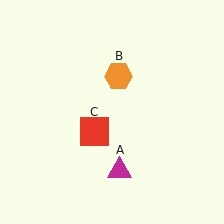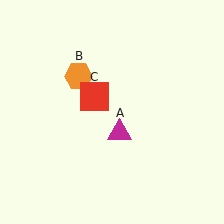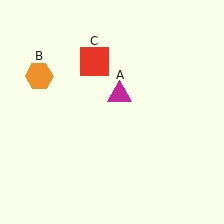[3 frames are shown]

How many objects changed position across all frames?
3 objects changed position: magenta triangle (object A), orange hexagon (object B), red square (object C).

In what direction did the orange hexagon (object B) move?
The orange hexagon (object B) moved left.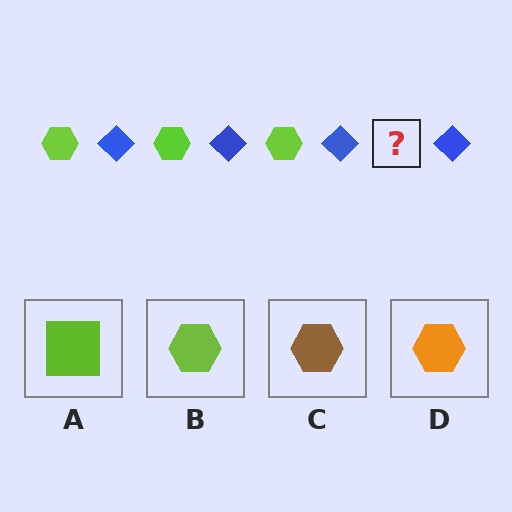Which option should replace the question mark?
Option B.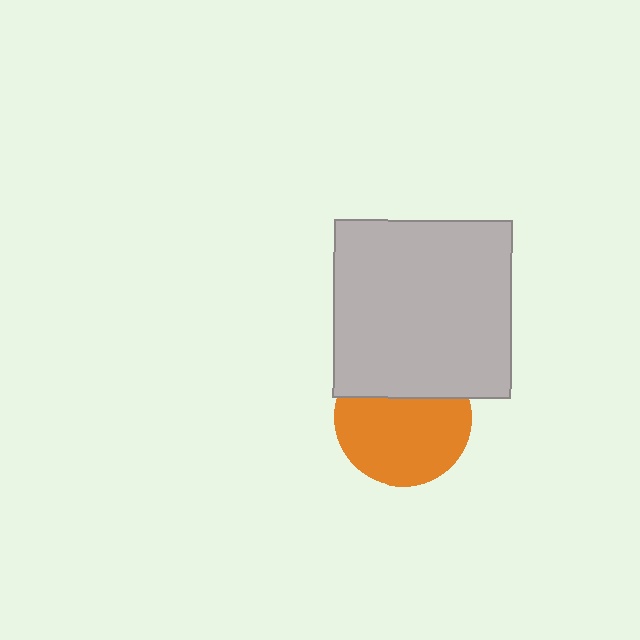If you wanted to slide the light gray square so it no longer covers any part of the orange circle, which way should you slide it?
Slide it up — that is the most direct way to separate the two shapes.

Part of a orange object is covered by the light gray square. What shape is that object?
It is a circle.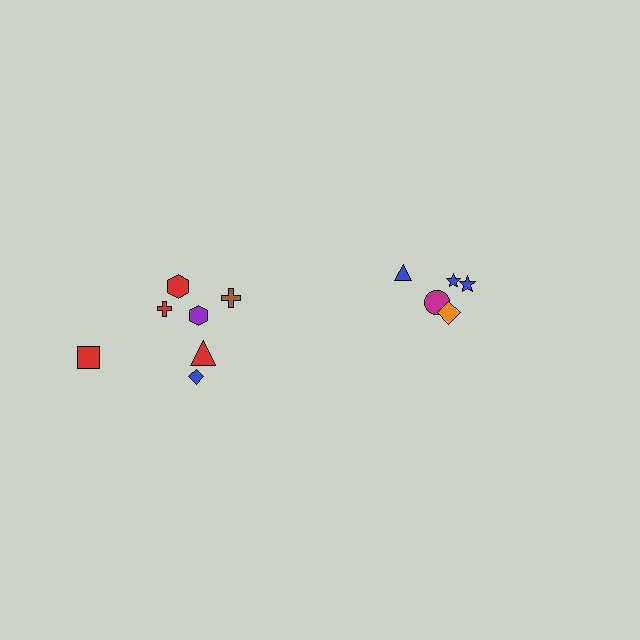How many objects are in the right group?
There are 5 objects.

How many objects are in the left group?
There are 7 objects.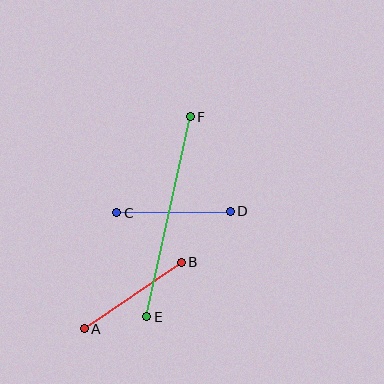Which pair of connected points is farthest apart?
Points E and F are farthest apart.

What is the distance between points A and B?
The distance is approximately 118 pixels.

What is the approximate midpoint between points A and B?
The midpoint is at approximately (133, 295) pixels.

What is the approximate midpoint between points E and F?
The midpoint is at approximately (169, 217) pixels.